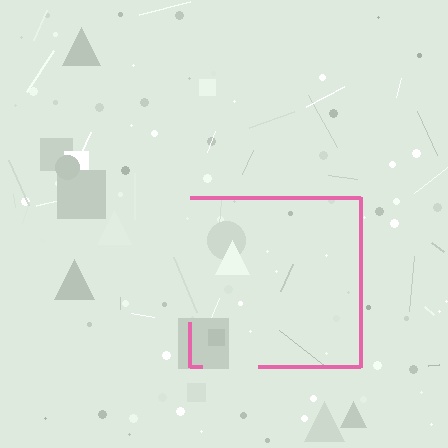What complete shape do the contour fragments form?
The contour fragments form a square.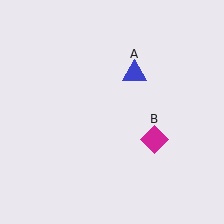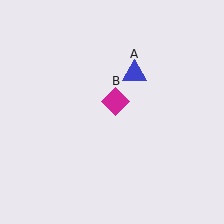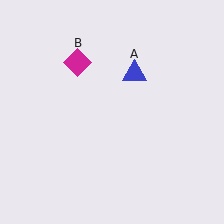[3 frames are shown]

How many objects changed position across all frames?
1 object changed position: magenta diamond (object B).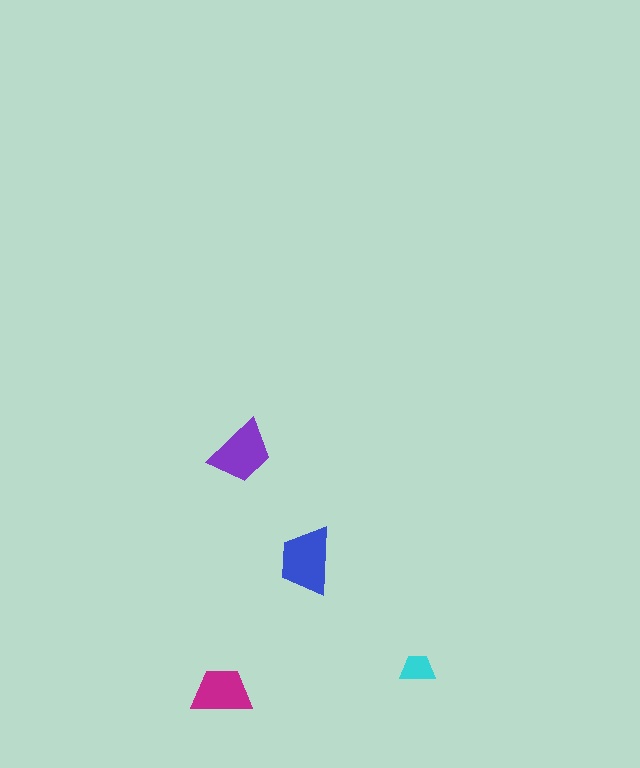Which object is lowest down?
The magenta trapezoid is bottommost.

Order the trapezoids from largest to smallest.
the blue one, the purple one, the magenta one, the cyan one.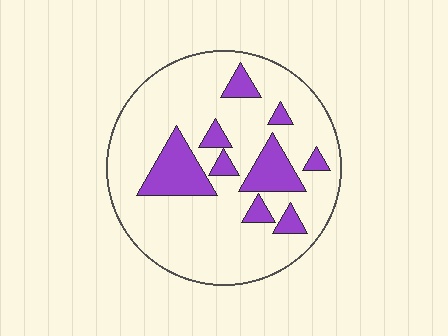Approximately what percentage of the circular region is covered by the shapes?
Approximately 20%.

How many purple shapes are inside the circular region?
9.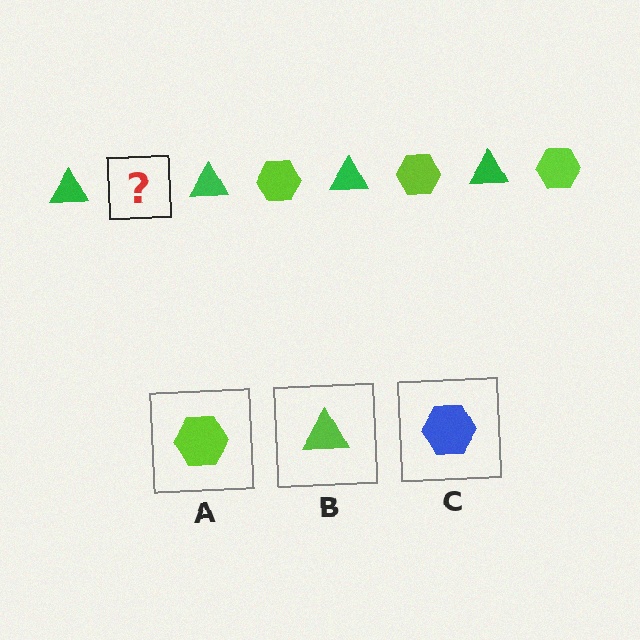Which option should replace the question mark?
Option A.